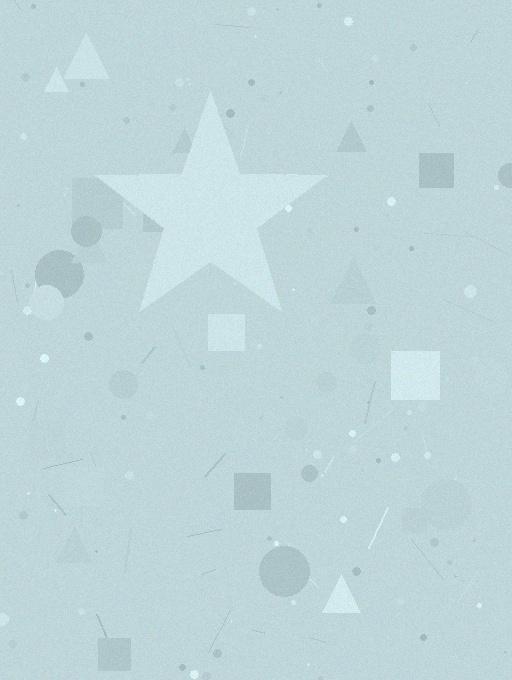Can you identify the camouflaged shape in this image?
The camouflaged shape is a star.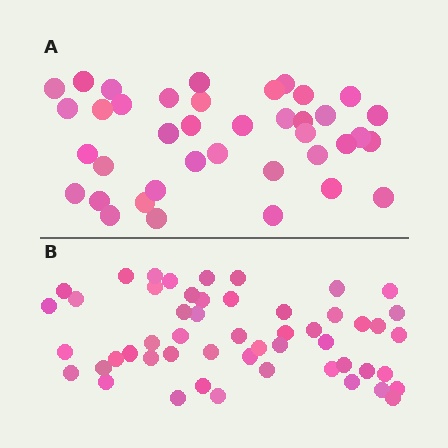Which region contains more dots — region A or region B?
Region B (the bottom region) has more dots.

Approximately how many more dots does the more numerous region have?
Region B has approximately 15 more dots than region A.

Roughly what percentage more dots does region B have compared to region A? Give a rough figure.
About 35% more.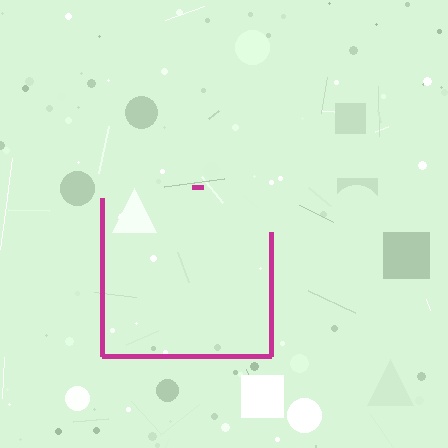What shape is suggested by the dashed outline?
The dashed outline suggests a square.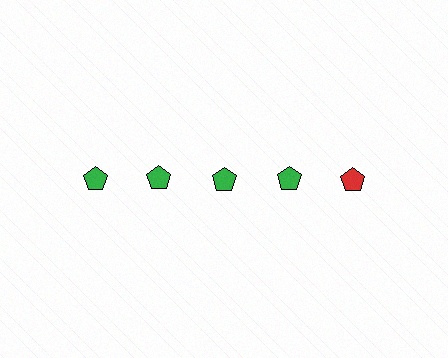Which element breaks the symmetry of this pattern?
The red pentagon in the top row, rightmost column breaks the symmetry. All other shapes are green pentagons.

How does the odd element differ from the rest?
It has a different color: red instead of green.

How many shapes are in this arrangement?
There are 5 shapes arranged in a grid pattern.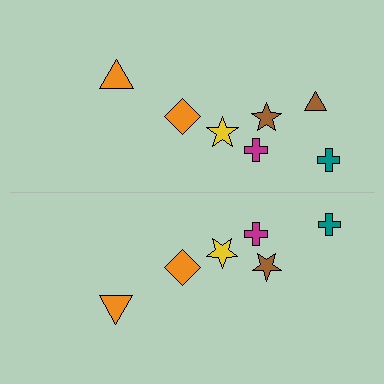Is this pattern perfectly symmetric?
No, the pattern is not perfectly symmetric. A brown triangle is missing from the bottom side.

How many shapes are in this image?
There are 13 shapes in this image.